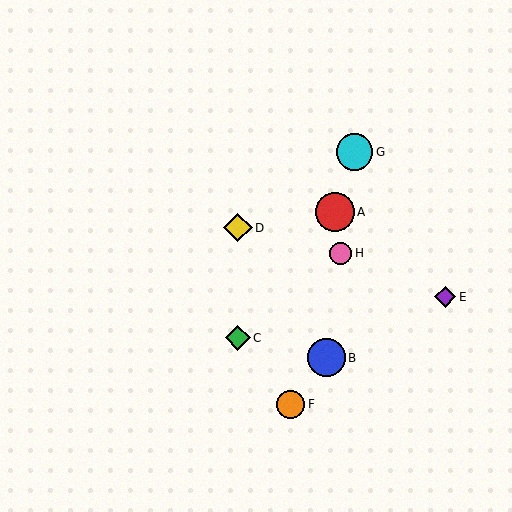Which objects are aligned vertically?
Objects C, D are aligned vertically.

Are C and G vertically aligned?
No, C is at x≈238 and G is at x≈354.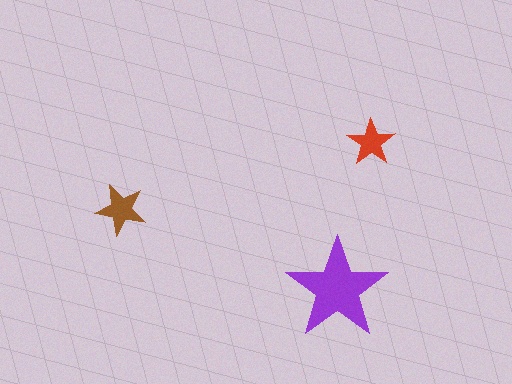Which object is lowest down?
The purple star is bottommost.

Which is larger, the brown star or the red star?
The brown one.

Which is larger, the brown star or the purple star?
The purple one.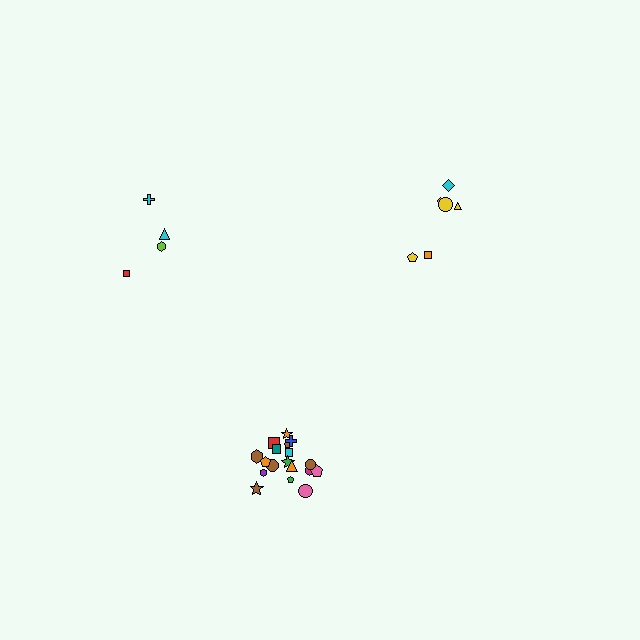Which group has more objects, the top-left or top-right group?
The top-right group.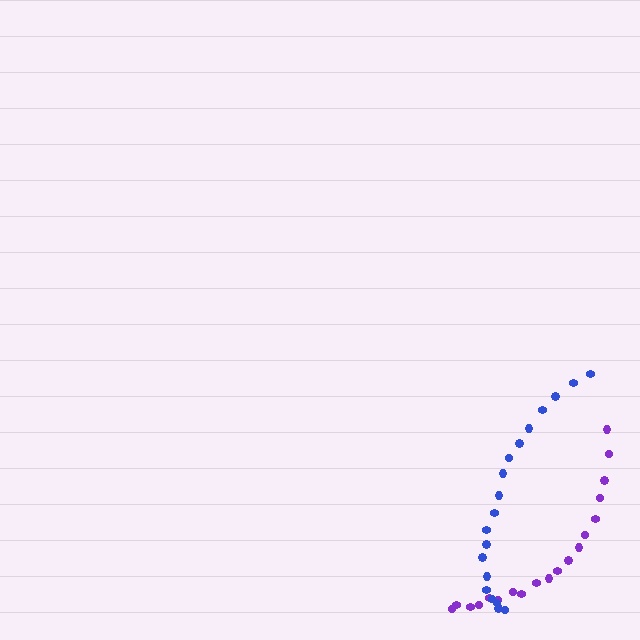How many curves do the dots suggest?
There are 2 distinct paths.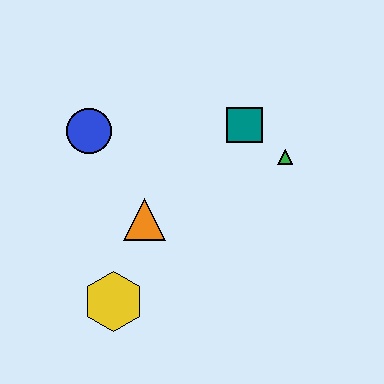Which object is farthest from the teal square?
The yellow hexagon is farthest from the teal square.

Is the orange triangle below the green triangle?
Yes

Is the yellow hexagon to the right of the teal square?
No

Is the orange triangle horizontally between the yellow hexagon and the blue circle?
No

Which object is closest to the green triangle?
The teal square is closest to the green triangle.